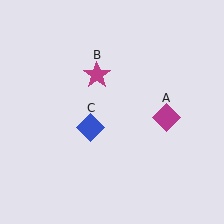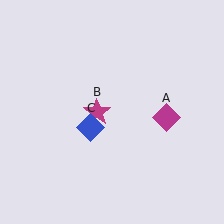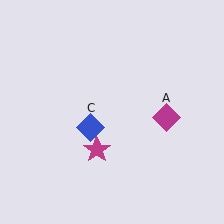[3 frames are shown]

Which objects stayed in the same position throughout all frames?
Magenta diamond (object A) and blue diamond (object C) remained stationary.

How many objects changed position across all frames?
1 object changed position: magenta star (object B).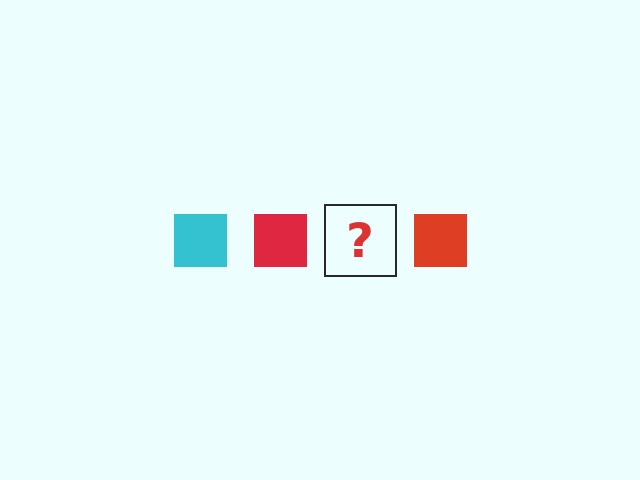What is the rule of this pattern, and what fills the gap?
The rule is that the pattern cycles through cyan, red squares. The gap should be filled with a cyan square.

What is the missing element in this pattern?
The missing element is a cyan square.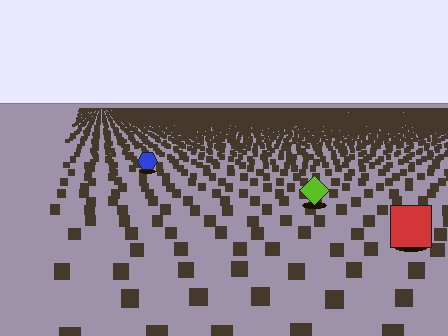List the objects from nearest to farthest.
From nearest to farthest: the red square, the lime diamond, the blue hexagon.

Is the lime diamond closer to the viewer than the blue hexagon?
Yes. The lime diamond is closer — you can tell from the texture gradient: the ground texture is coarser near it.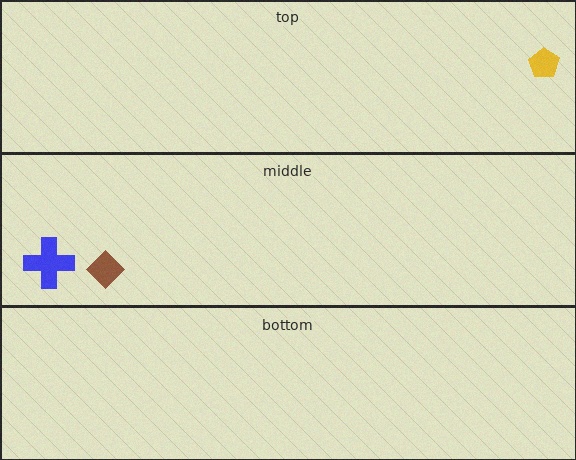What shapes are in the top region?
The yellow pentagon.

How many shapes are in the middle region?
2.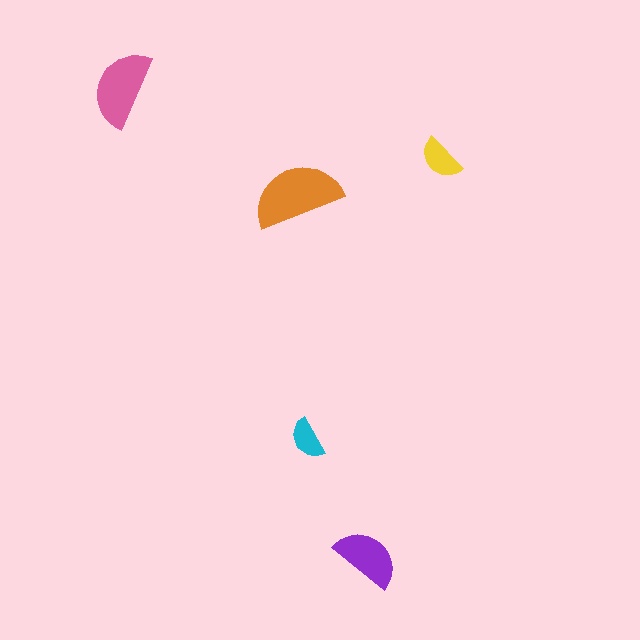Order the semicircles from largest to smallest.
the orange one, the pink one, the purple one, the yellow one, the cyan one.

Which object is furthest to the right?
The yellow semicircle is rightmost.